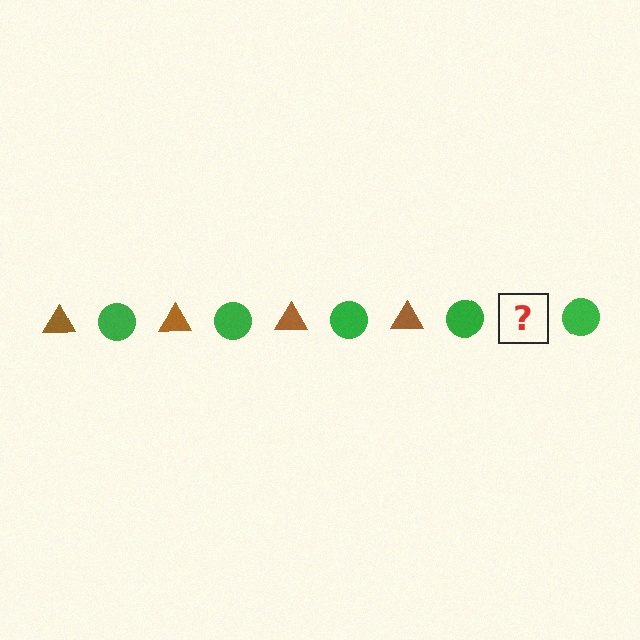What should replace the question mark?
The question mark should be replaced with a brown triangle.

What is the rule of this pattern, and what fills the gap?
The rule is that the pattern alternates between brown triangle and green circle. The gap should be filled with a brown triangle.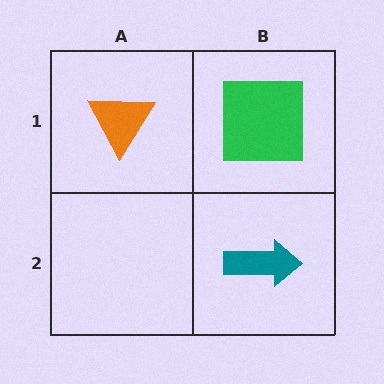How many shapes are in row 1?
2 shapes.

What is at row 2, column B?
A teal arrow.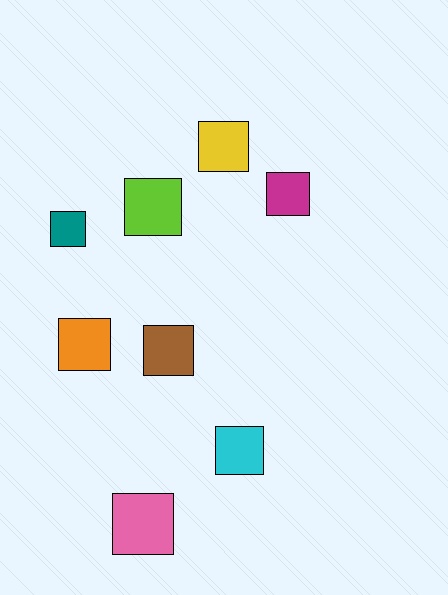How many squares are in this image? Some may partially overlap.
There are 8 squares.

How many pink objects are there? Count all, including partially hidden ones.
There is 1 pink object.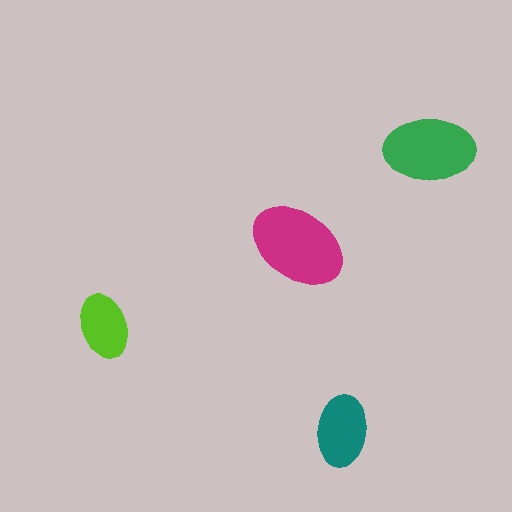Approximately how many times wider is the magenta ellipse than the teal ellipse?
About 1.5 times wider.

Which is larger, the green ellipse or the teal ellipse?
The green one.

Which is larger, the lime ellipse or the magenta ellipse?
The magenta one.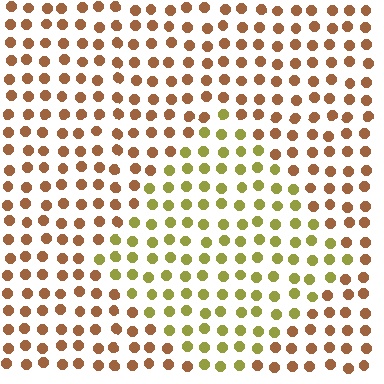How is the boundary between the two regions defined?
The boundary is defined purely by a slight shift in hue (about 44 degrees). Spacing, size, and orientation are identical on both sides.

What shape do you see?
I see a diamond.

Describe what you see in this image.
The image is filled with small brown elements in a uniform arrangement. A diamond-shaped region is visible where the elements are tinted to a slightly different hue, forming a subtle color boundary.